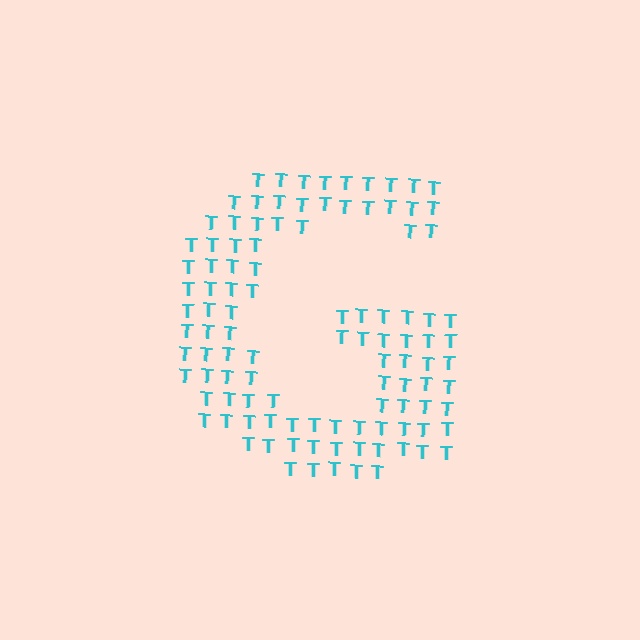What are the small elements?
The small elements are letter T's.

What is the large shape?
The large shape is the letter G.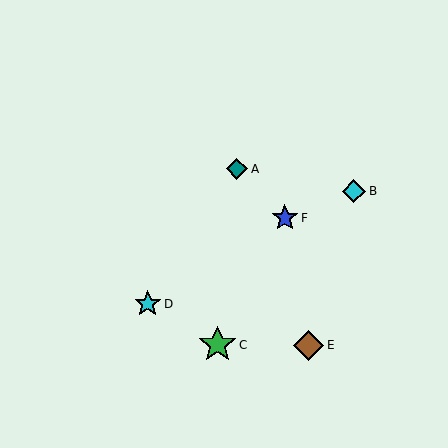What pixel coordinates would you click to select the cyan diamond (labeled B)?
Click at (354, 191) to select the cyan diamond B.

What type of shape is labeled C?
Shape C is a green star.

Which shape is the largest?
The green star (labeled C) is the largest.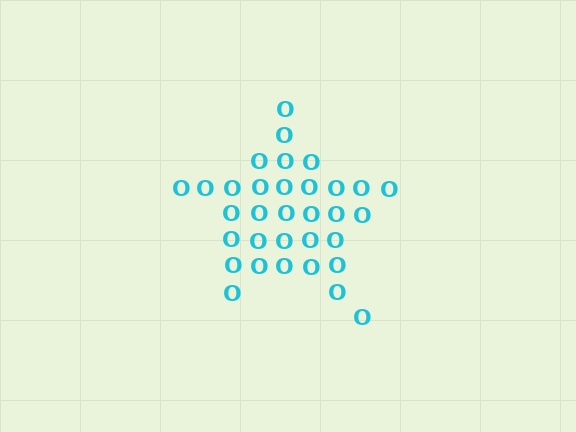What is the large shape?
The large shape is a star.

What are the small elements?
The small elements are letter O's.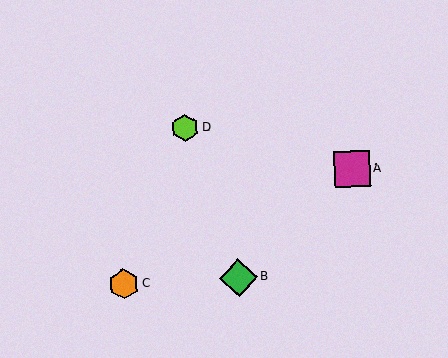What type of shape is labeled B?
Shape B is a green diamond.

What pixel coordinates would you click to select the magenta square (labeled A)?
Click at (352, 169) to select the magenta square A.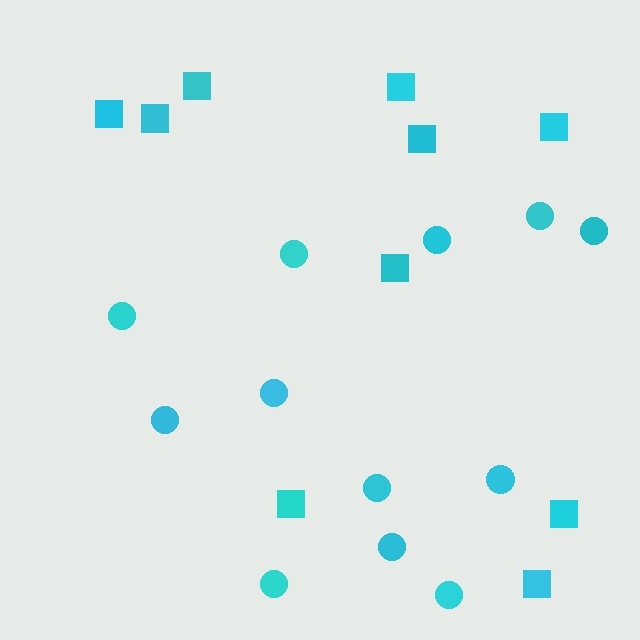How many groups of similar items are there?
There are 2 groups: one group of circles (12) and one group of squares (10).